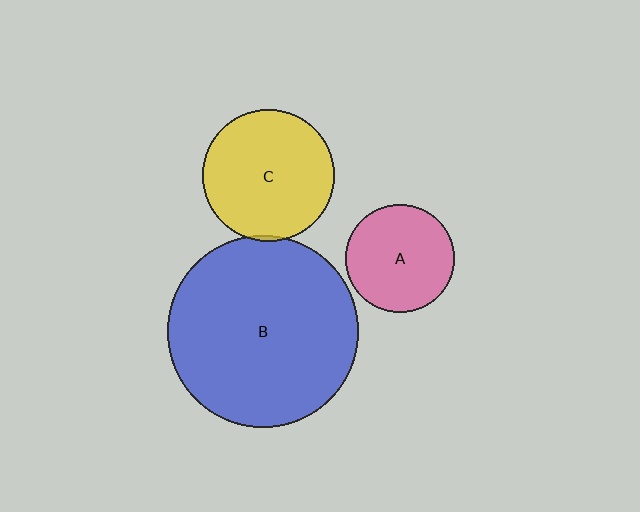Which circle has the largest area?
Circle B (blue).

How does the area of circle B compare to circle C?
Approximately 2.1 times.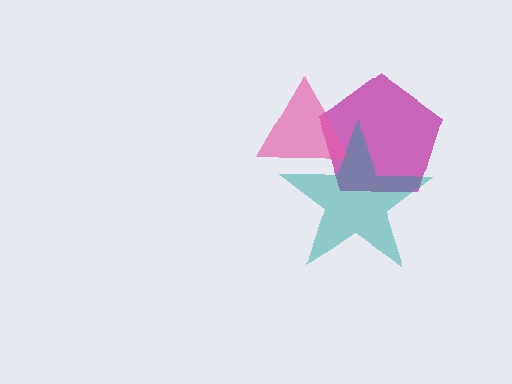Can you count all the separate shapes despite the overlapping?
Yes, there are 3 separate shapes.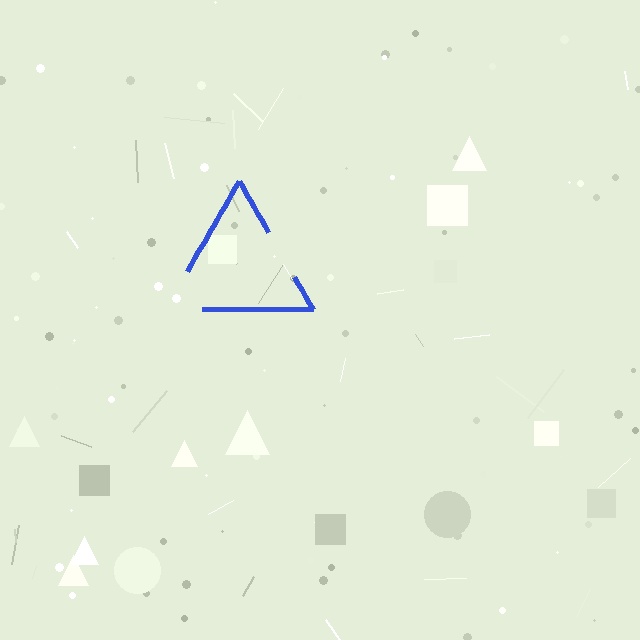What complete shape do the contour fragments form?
The contour fragments form a triangle.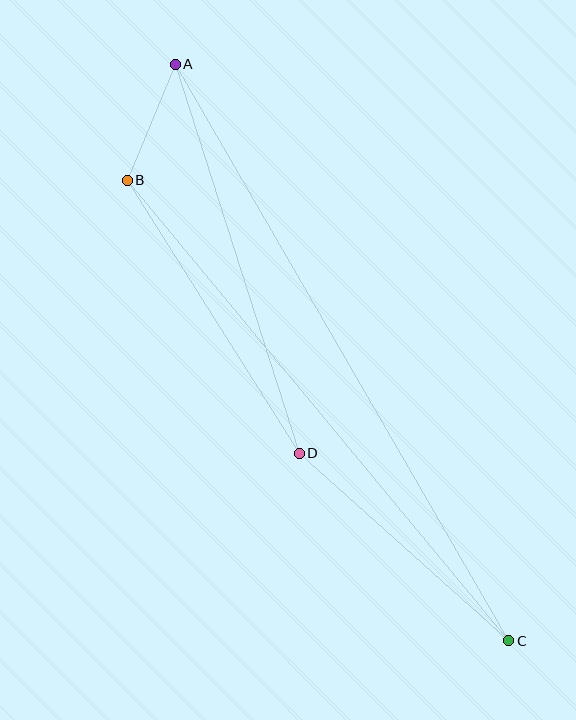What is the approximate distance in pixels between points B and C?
The distance between B and C is approximately 598 pixels.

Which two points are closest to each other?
Points A and B are closest to each other.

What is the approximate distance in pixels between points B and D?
The distance between B and D is approximately 323 pixels.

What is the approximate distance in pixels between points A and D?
The distance between A and D is approximately 409 pixels.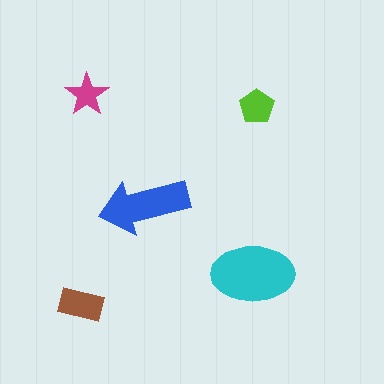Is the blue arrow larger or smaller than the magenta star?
Larger.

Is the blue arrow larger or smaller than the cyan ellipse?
Smaller.